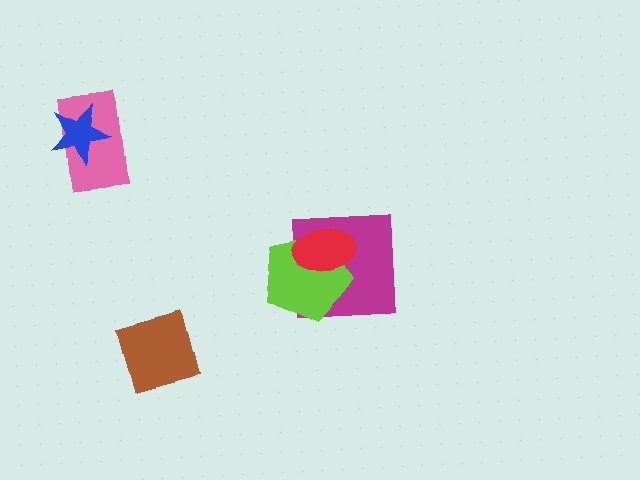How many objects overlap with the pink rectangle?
1 object overlaps with the pink rectangle.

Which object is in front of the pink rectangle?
The blue star is in front of the pink rectangle.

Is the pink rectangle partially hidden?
Yes, it is partially covered by another shape.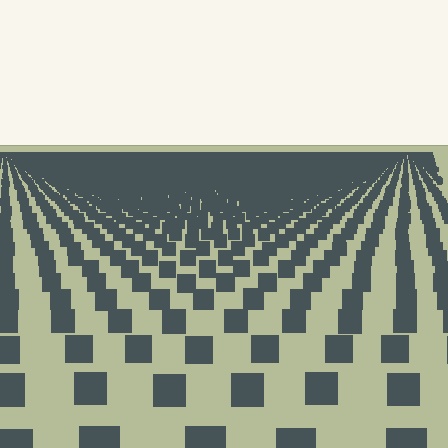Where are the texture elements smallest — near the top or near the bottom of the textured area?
Near the top.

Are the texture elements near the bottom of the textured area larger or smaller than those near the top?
Larger. Near the bottom, elements are closer to the viewer and appear at a bigger on-screen size.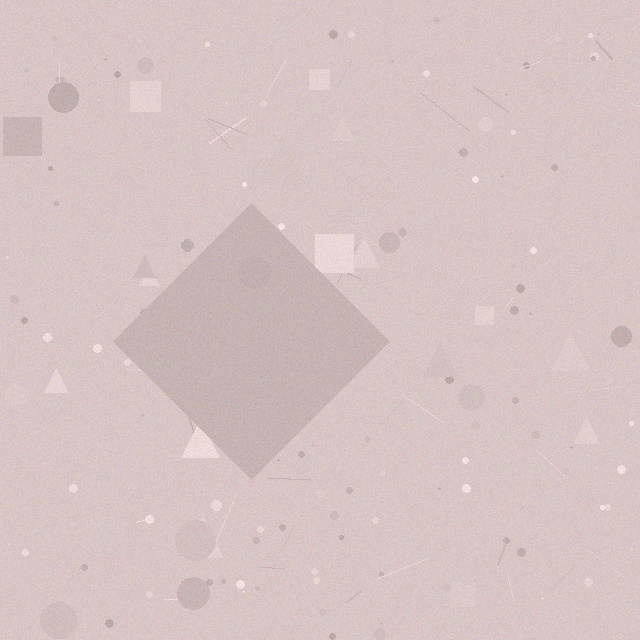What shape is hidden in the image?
A diamond is hidden in the image.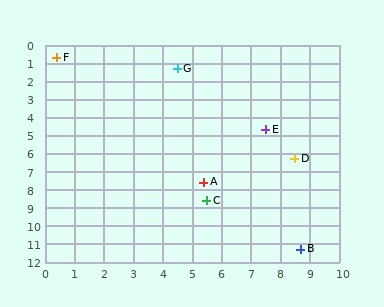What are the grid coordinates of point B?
Point B is at approximately (8.7, 11.3).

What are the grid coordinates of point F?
Point F is at approximately (0.4, 0.7).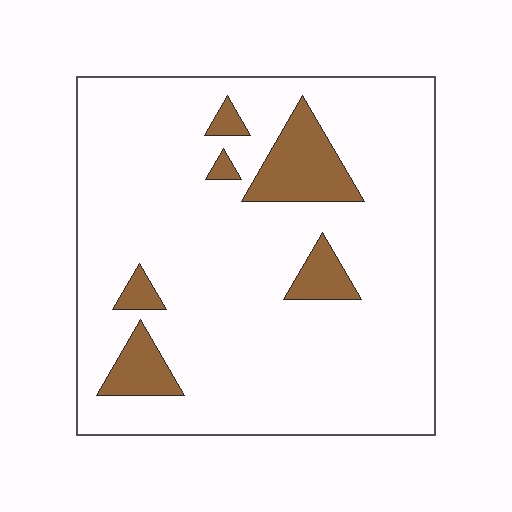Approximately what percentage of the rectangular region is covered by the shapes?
Approximately 10%.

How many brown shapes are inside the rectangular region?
6.